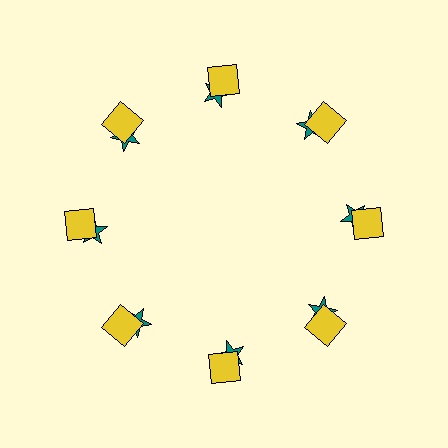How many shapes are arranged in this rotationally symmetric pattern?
There are 16 shapes, arranged in 8 groups of 2.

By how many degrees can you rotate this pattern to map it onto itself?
The pattern maps onto itself every 45 degrees of rotation.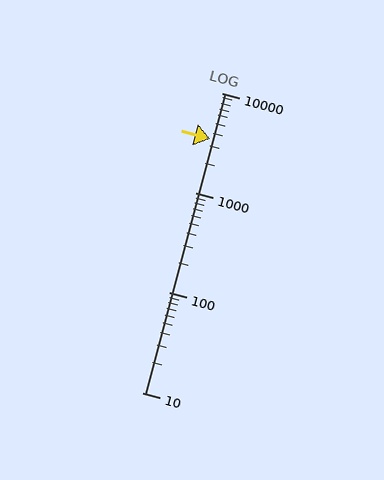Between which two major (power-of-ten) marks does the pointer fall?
The pointer is between 1000 and 10000.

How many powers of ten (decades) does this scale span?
The scale spans 3 decades, from 10 to 10000.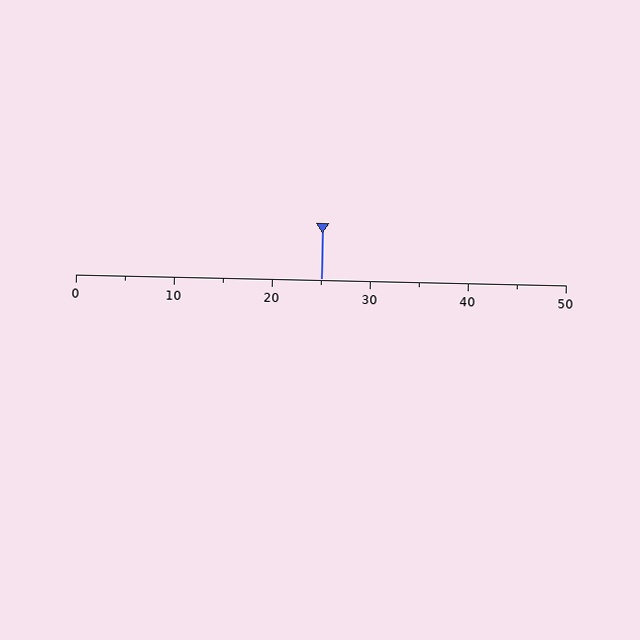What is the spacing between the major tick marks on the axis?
The major ticks are spaced 10 apart.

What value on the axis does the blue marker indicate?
The marker indicates approximately 25.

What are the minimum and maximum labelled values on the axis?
The axis runs from 0 to 50.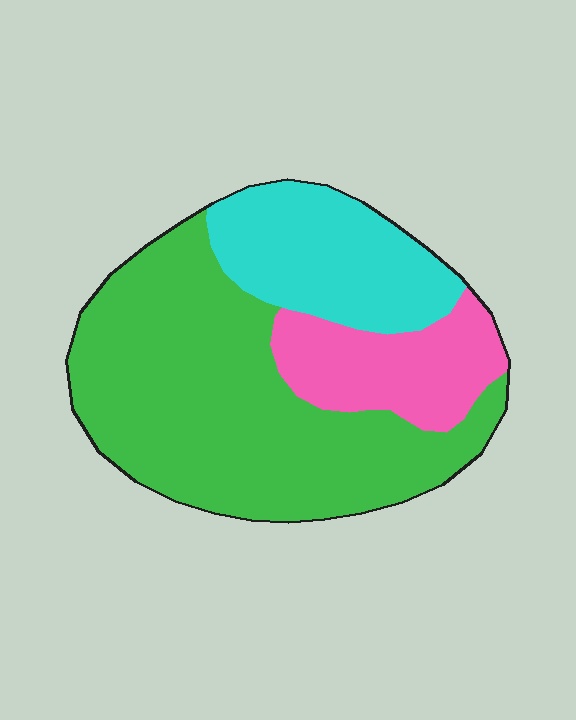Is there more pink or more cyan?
Cyan.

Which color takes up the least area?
Pink, at roughly 20%.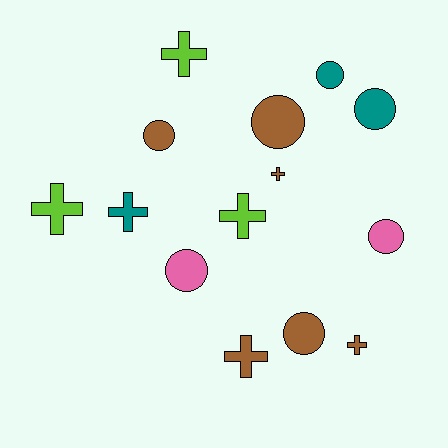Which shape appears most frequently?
Cross, with 7 objects.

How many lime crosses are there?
There are 3 lime crosses.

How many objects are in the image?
There are 14 objects.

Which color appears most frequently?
Brown, with 6 objects.